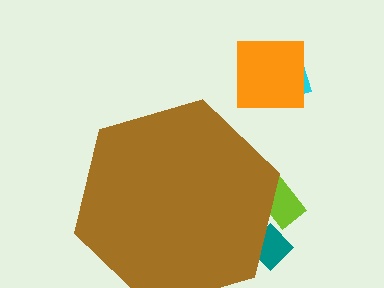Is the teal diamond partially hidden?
Yes, the teal diamond is partially hidden behind the brown hexagon.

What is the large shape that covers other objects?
A brown hexagon.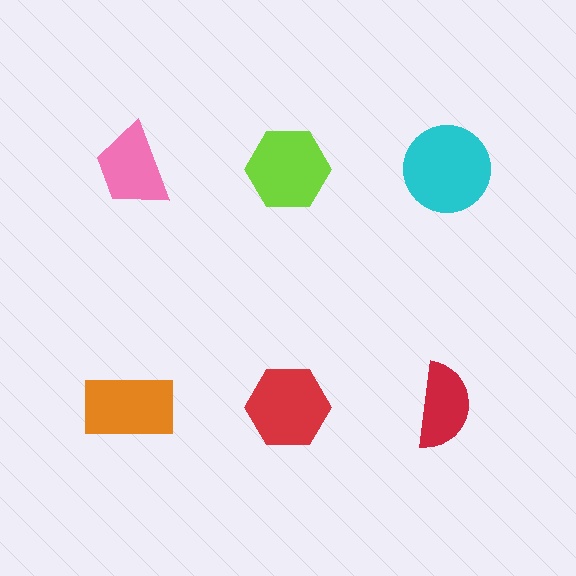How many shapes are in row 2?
3 shapes.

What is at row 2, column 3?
A red semicircle.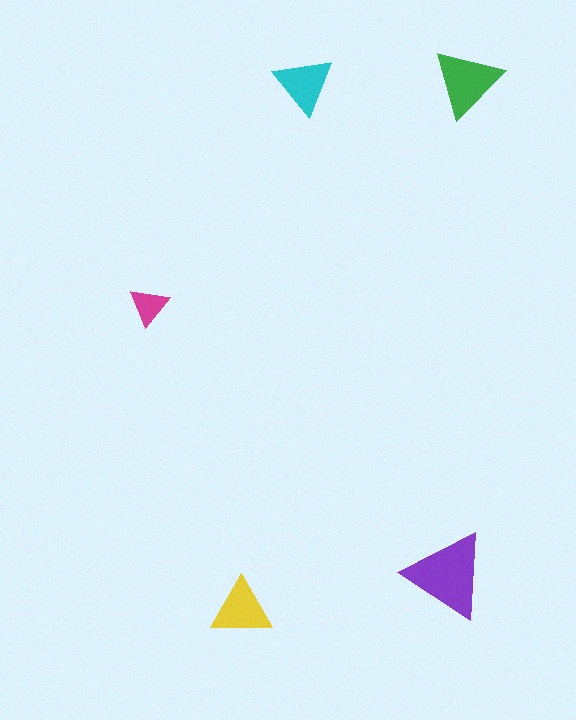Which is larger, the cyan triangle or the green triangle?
The green one.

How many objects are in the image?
There are 5 objects in the image.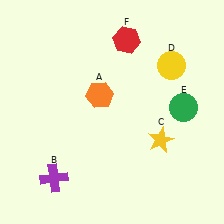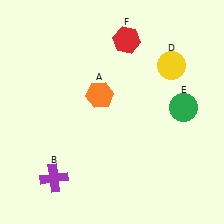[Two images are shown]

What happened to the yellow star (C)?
The yellow star (C) was removed in Image 2. It was in the bottom-right area of Image 1.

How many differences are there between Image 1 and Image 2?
There is 1 difference between the two images.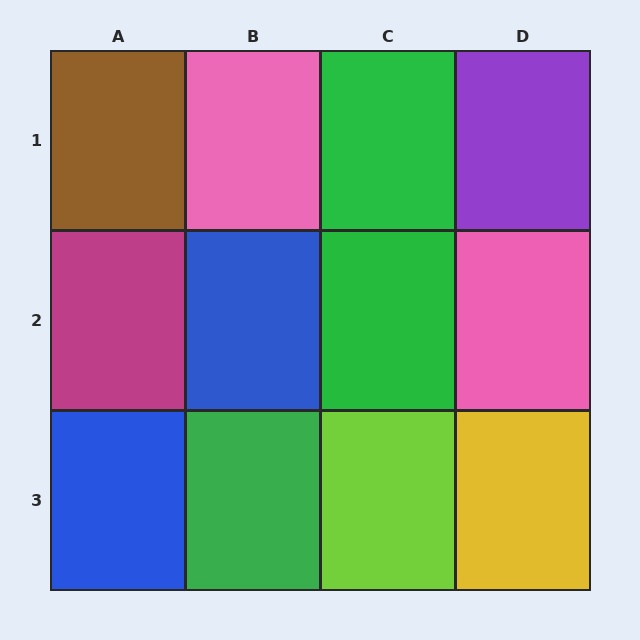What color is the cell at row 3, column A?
Blue.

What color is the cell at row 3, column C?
Lime.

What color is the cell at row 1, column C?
Green.